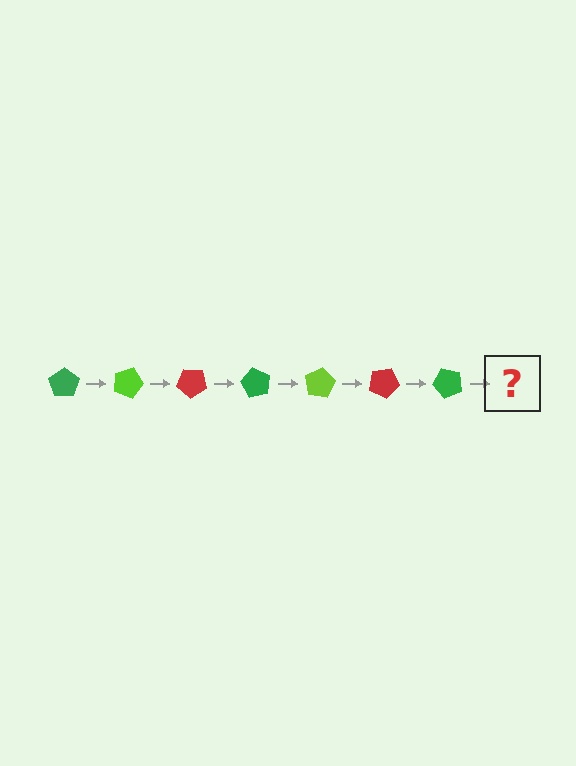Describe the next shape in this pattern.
It should be a lime pentagon, rotated 140 degrees from the start.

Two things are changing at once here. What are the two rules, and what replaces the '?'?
The two rules are that it rotates 20 degrees each step and the color cycles through green, lime, and red. The '?' should be a lime pentagon, rotated 140 degrees from the start.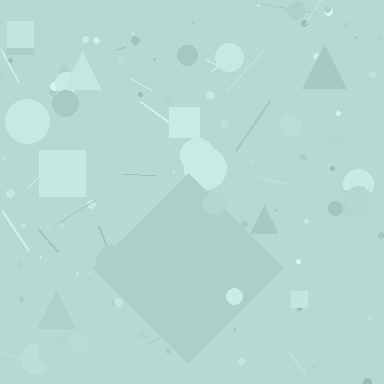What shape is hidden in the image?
A diamond is hidden in the image.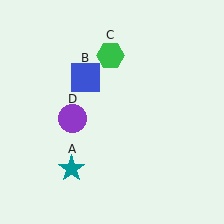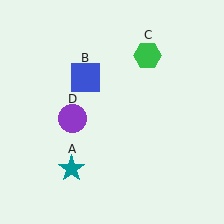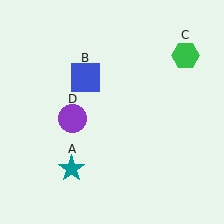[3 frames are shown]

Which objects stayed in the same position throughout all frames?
Teal star (object A) and blue square (object B) and purple circle (object D) remained stationary.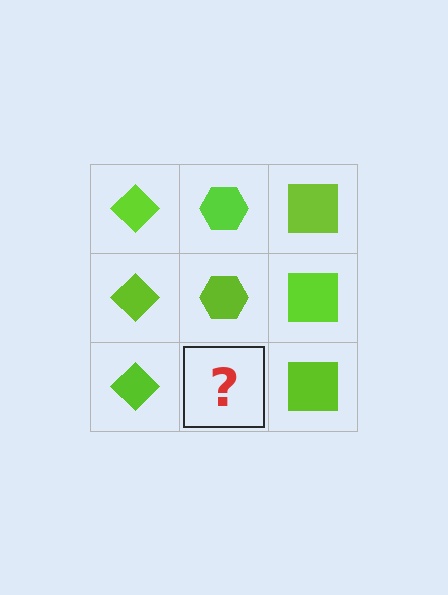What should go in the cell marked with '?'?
The missing cell should contain a lime hexagon.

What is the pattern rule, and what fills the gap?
The rule is that each column has a consistent shape. The gap should be filled with a lime hexagon.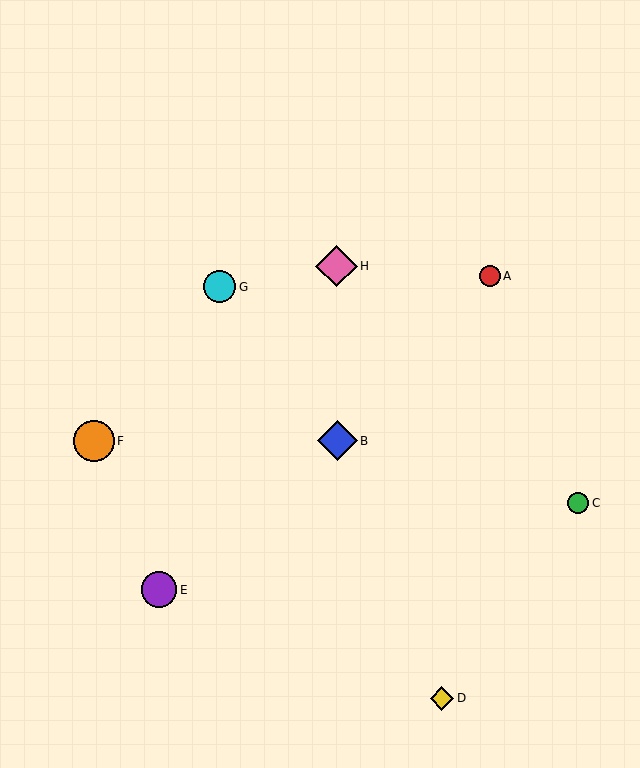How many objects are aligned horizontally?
2 objects (B, F) are aligned horizontally.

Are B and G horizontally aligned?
No, B is at y≈441 and G is at y≈287.